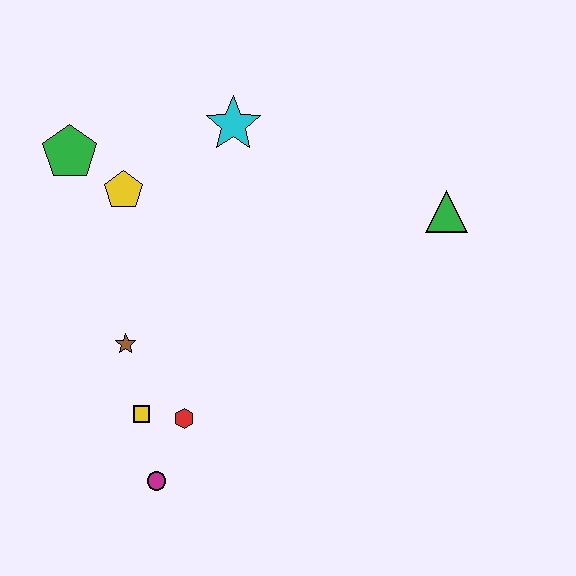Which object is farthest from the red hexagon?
The green triangle is farthest from the red hexagon.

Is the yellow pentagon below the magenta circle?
No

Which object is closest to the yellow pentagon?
The green pentagon is closest to the yellow pentagon.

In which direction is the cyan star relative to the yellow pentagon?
The cyan star is to the right of the yellow pentagon.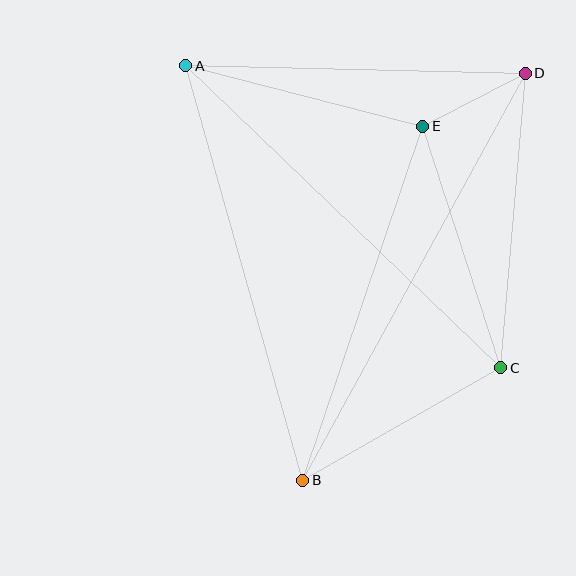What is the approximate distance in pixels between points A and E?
The distance between A and E is approximately 244 pixels.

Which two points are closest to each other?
Points D and E are closest to each other.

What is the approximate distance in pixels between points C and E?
The distance between C and E is approximately 254 pixels.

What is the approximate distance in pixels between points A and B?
The distance between A and B is approximately 431 pixels.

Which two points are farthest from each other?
Points B and D are farthest from each other.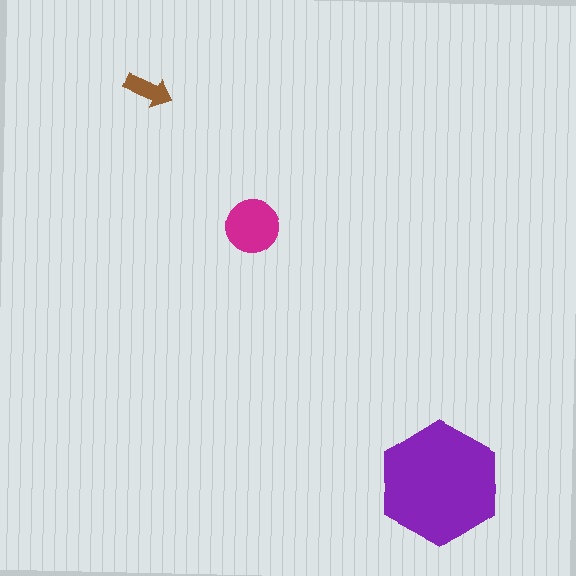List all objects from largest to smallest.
The purple hexagon, the magenta circle, the brown arrow.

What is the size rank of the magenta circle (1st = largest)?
2nd.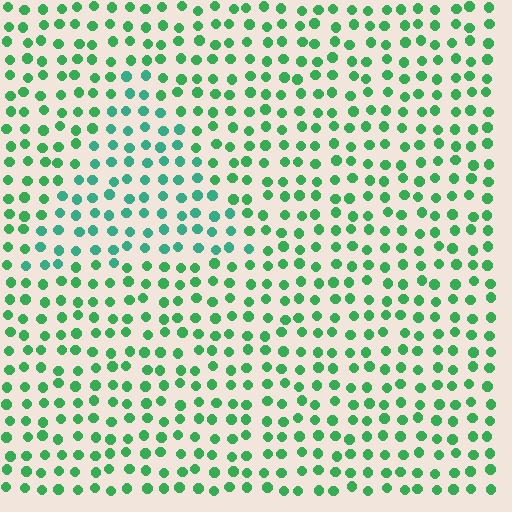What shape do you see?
I see a triangle.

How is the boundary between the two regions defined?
The boundary is defined purely by a slight shift in hue (about 25 degrees). Spacing, size, and orientation are identical on both sides.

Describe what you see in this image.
The image is filled with small green elements in a uniform arrangement. A triangle-shaped region is visible where the elements are tinted to a slightly different hue, forming a subtle color boundary.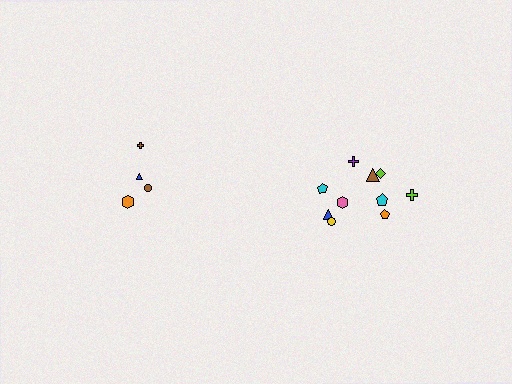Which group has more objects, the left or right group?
The right group.